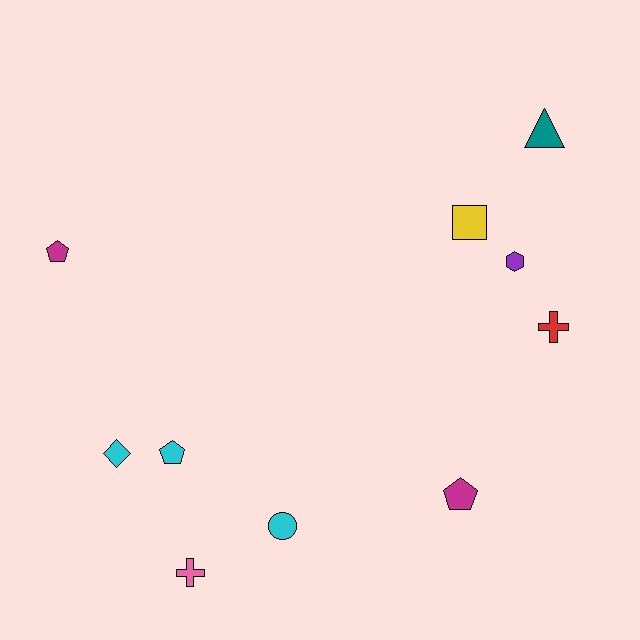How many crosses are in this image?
There are 2 crosses.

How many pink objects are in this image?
There is 1 pink object.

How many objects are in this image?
There are 10 objects.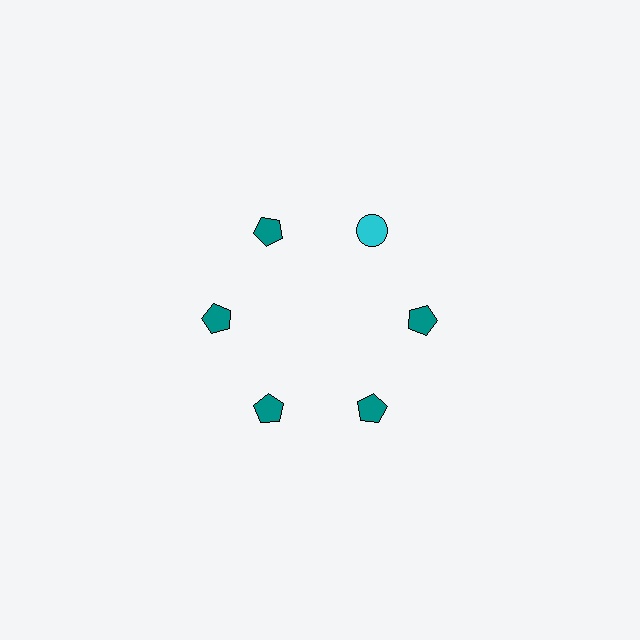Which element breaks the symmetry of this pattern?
The cyan circle at roughly the 1 o'clock position breaks the symmetry. All other shapes are teal pentagons.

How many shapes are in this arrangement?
There are 6 shapes arranged in a ring pattern.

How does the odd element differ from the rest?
It differs in both color (cyan instead of teal) and shape (circle instead of pentagon).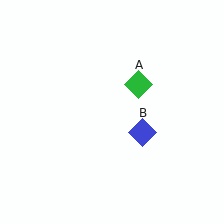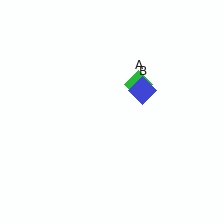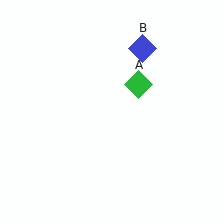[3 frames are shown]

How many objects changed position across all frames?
1 object changed position: blue diamond (object B).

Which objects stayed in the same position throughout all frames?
Green diamond (object A) remained stationary.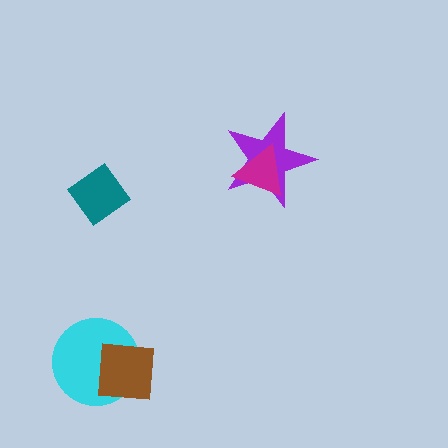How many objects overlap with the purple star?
1 object overlaps with the purple star.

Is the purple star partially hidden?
Yes, it is partially covered by another shape.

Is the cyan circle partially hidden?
Yes, it is partially covered by another shape.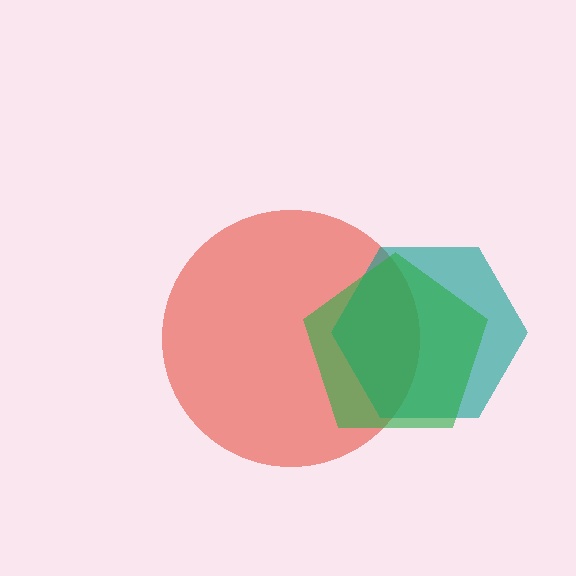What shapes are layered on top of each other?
The layered shapes are: a red circle, a teal hexagon, a green pentagon.